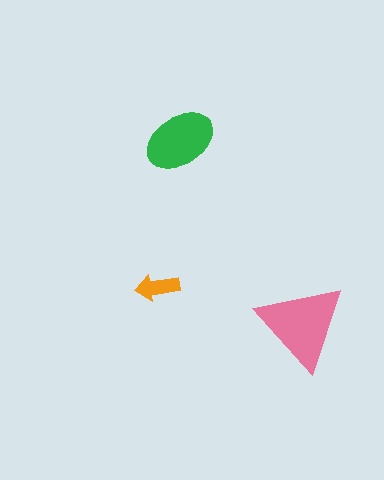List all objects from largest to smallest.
The pink triangle, the green ellipse, the orange arrow.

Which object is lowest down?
The pink triangle is bottommost.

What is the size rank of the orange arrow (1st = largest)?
3rd.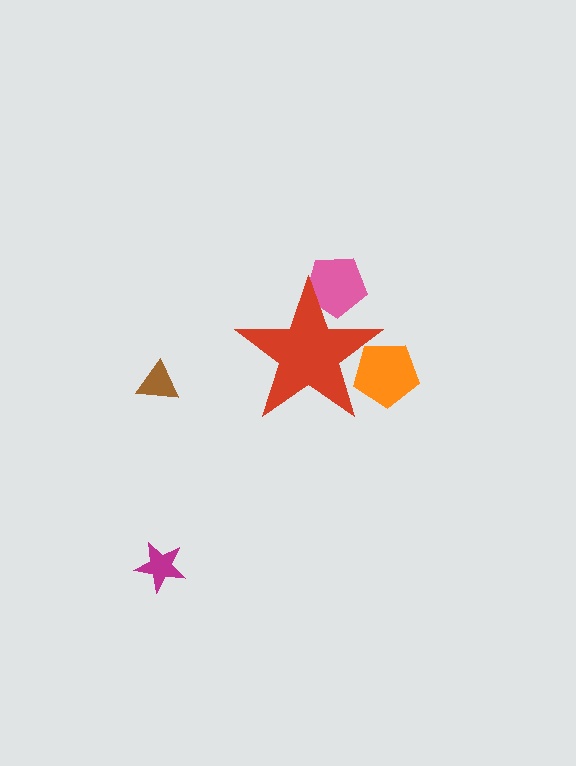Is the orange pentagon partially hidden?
Yes, the orange pentagon is partially hidden behind the red star.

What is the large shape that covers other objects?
A red star.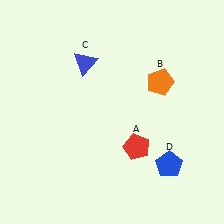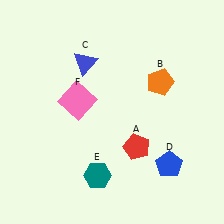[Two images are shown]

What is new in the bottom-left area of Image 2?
A teal hexagon (E) was added in the bottom-left area of Image 2.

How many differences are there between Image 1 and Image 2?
There are 2 differences between the two images.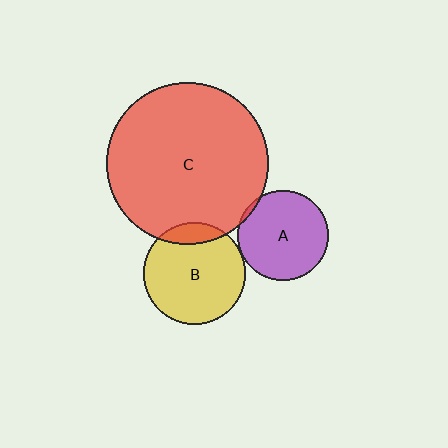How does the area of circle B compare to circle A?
Approximately 1.3 times.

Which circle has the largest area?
Circle C (red).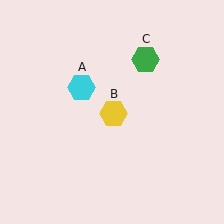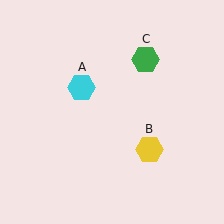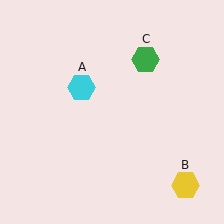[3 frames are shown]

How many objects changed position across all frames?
1 object changed position: yellow hexagon (object B).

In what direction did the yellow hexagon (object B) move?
The yellow hexagon (object B) moved down and to the right.